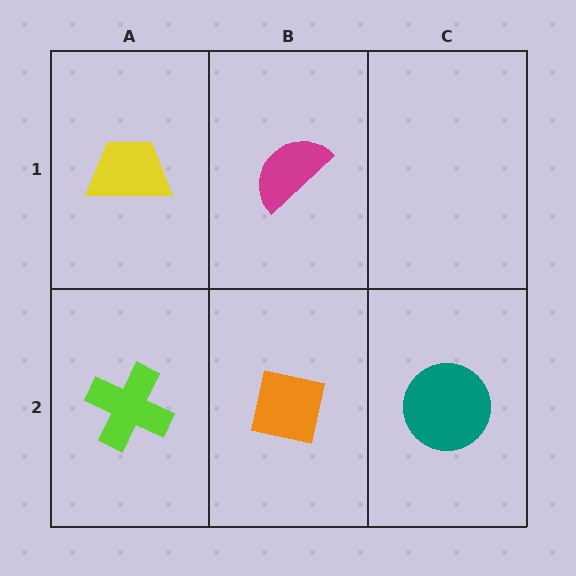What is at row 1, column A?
A yellow trapezoid.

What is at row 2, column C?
A teal circle.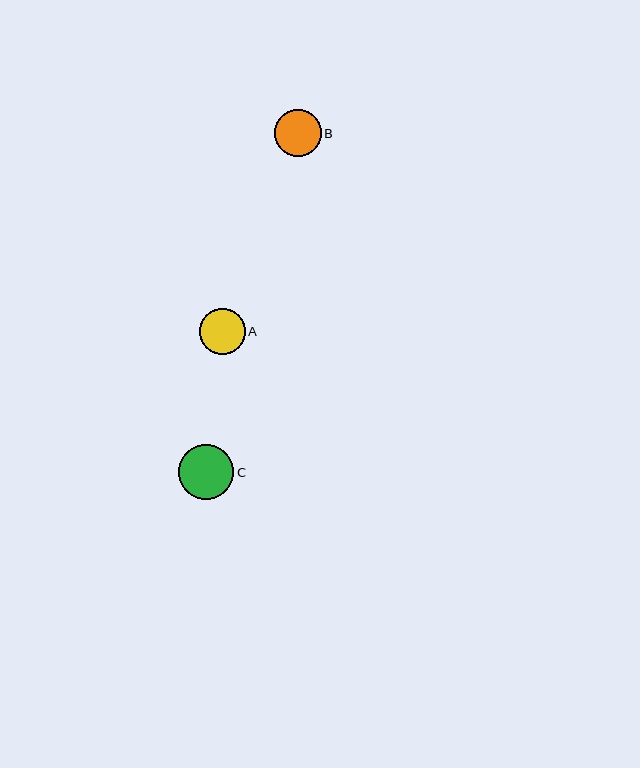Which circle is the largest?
Circle C is the largest with a size of approximately 55 pixels.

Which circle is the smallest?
Circle A is the smallest with a size of approximately 46 pixels.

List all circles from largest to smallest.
From largest to smallest: C, B, A.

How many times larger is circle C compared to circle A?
Circle C is approximately 1.2 times the size of circle A.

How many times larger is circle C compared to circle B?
Circle C is approximately 1.2 times the size of circle B.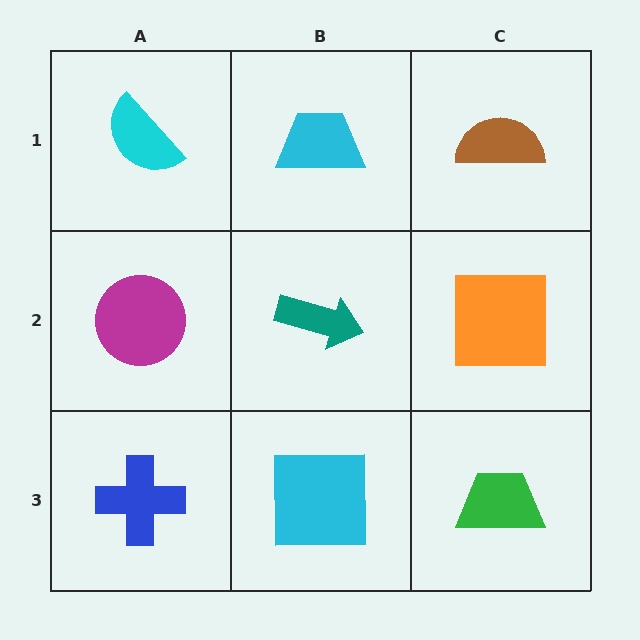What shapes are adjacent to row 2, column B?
A cyan trapezoid (row 1, column B), a cyan square (row 3, column B), a magenta circle (row 2, column A), an orange square (row 2, column C).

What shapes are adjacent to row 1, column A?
A magenta circle (row 2, column A), a cyan trapezoid (row 1, column B).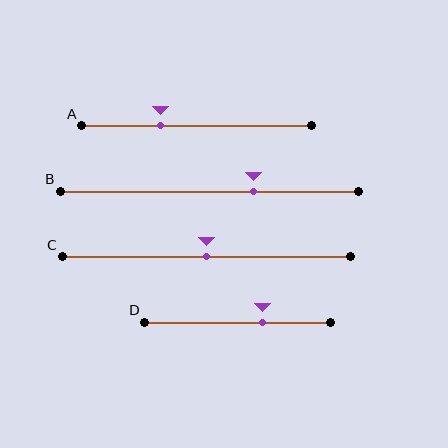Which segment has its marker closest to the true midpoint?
Segment C has its marker closest to the true midpoint.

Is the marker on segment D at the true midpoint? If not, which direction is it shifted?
No, the marker on segment D is shifted to the right by about 14% of the segment length.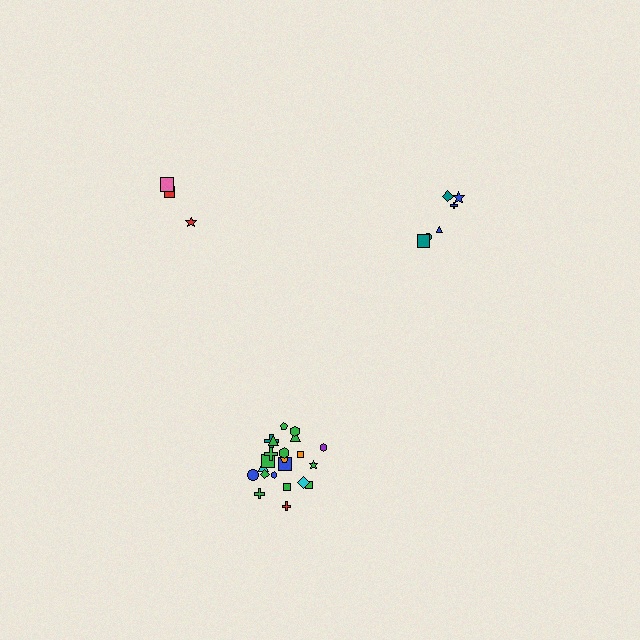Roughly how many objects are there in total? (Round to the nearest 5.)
Roughly 30 objects in total.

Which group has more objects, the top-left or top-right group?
The top-right group.